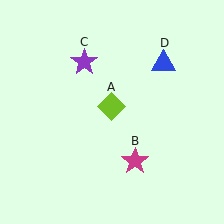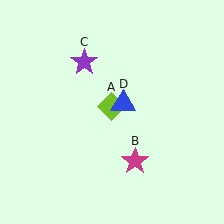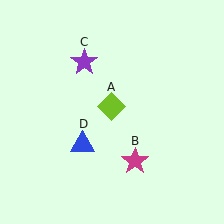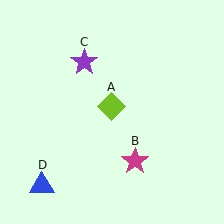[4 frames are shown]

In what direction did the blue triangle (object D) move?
The blue triangle (object D) moved down and to the left.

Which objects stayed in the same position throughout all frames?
Lime diamond (object A) and magenta star (object B) and purple star (object C) remained stationary.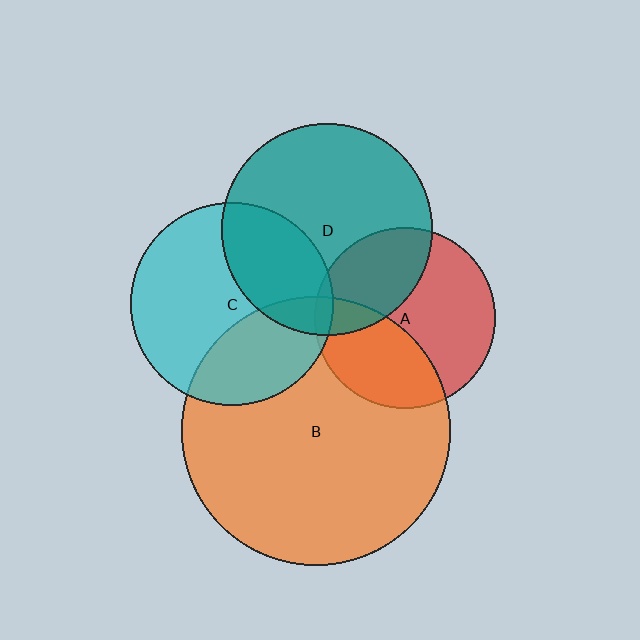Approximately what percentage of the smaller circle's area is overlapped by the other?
Approximately 10%.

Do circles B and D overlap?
Yes.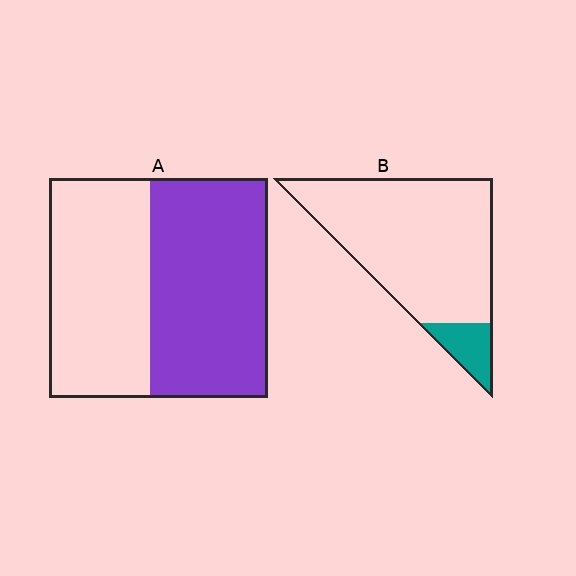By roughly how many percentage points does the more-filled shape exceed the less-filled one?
By roughly 40 percentage points (A over B).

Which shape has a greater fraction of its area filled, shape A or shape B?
Shape A.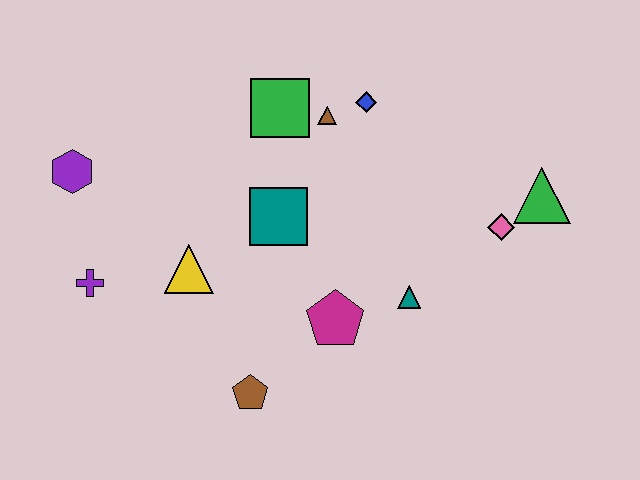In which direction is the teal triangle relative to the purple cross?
The teal triangle is to the right of the purple cross.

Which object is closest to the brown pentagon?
The magenta pentagon is closest to the brown pentagon.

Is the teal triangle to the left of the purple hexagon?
No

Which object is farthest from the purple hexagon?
The green triangle is farthest from the purple hexagon.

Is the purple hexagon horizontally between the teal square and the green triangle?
No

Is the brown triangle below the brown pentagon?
No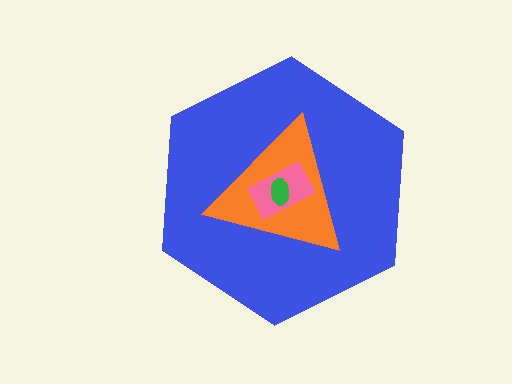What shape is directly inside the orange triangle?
The pink rectangle.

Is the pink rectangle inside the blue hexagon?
Yes.